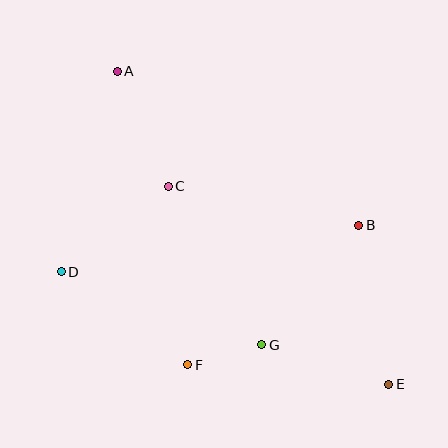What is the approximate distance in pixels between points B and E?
The distance between B and E is approximately 161 pixels.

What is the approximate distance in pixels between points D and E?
The distance between D and E is approximately 346 pixels.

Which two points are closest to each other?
Points F and G are closest to each other.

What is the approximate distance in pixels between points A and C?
The distance between A and C is approximately 126 pixels.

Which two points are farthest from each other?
Points A and E are farthest from each other.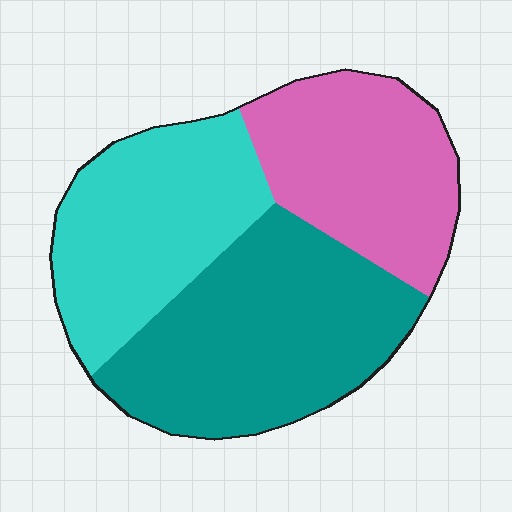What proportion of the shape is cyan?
Cyan takes up about one third (1/3) of the shape.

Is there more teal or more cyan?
Teal.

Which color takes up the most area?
Teal, at roughly 40%.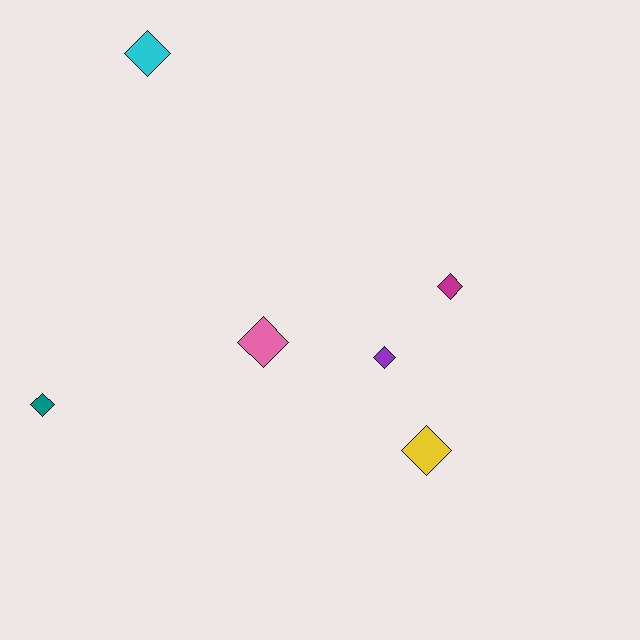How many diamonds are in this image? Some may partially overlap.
There are 6 diamonds.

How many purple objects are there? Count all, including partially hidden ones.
There is 1 purple object.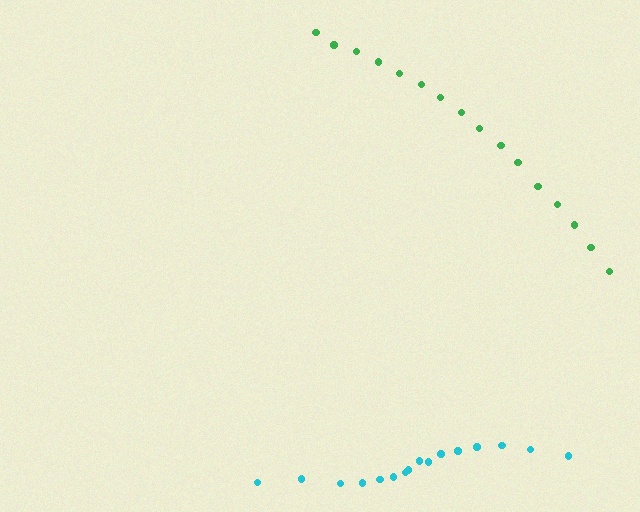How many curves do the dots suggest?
There are 2 distinct paths.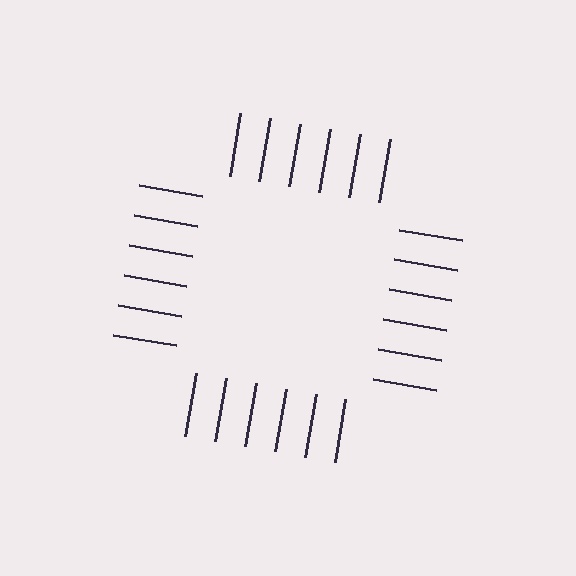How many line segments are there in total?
24 — 6 along each of the 4 edges.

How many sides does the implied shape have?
4 sides — the line-ends trace a square.